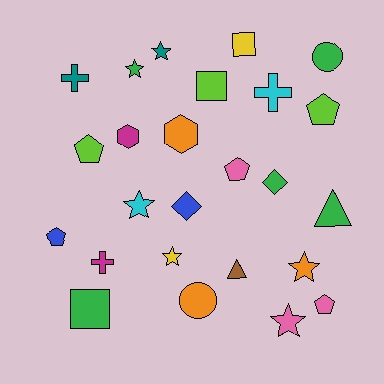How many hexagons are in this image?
There are 2 hexagons.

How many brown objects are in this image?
There is 1 brown object.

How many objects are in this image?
There are 25 objects.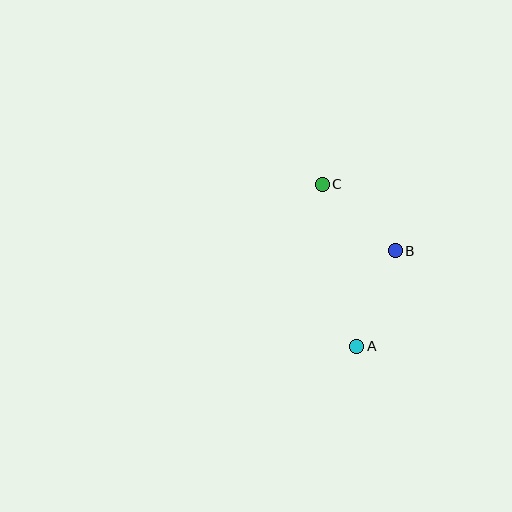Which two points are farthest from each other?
Points A and C are farthest from each other.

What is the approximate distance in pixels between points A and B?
The distance between A and B is approximately 103 pixels.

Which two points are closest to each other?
Points B and C are closest to each other.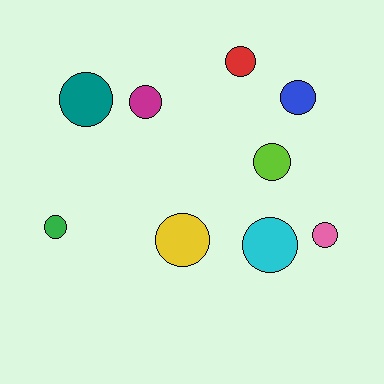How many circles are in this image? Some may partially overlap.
There are 9 circles.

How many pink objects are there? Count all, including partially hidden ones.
There is 1 pink object.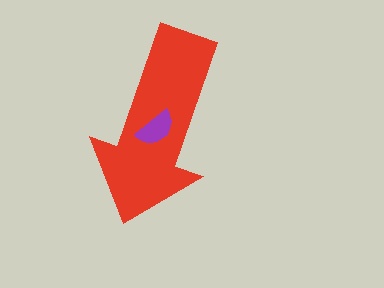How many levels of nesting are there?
2.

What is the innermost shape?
The purple semicircle.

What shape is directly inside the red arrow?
The purple semicircle.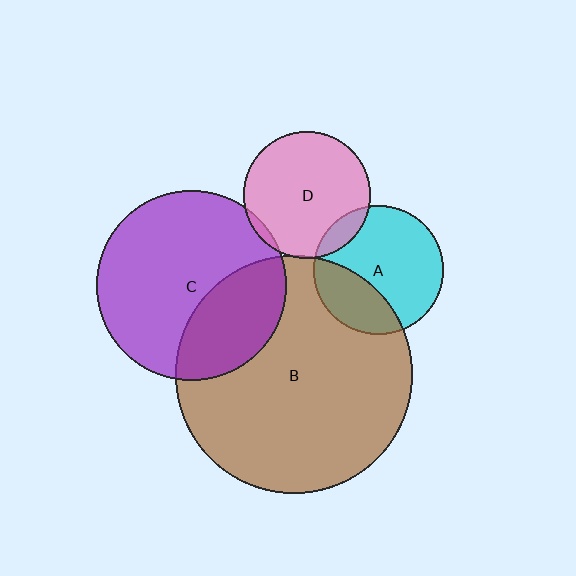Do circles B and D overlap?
Yes.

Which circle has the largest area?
Circle B (brown).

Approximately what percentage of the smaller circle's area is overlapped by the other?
Approximately 5%.